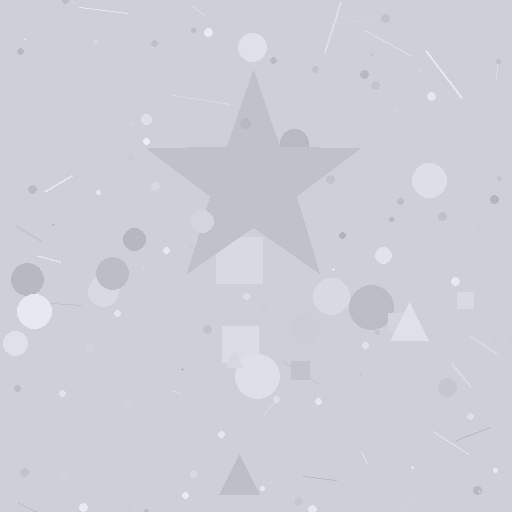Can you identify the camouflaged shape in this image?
The camouflaged shape is a star.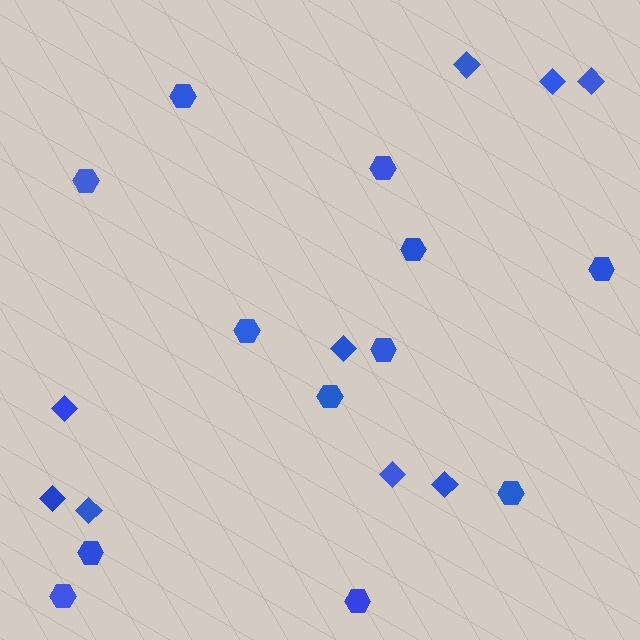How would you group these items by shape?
There are 2 groups: one group of diamonds (9) and one group of hexagons (12).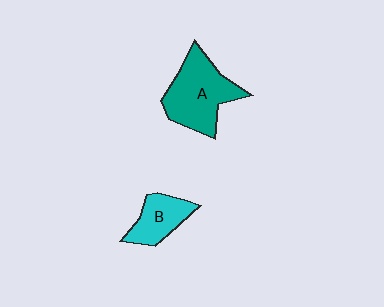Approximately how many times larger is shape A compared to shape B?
Approximately 1.8 times.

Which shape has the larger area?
Shape A (teal).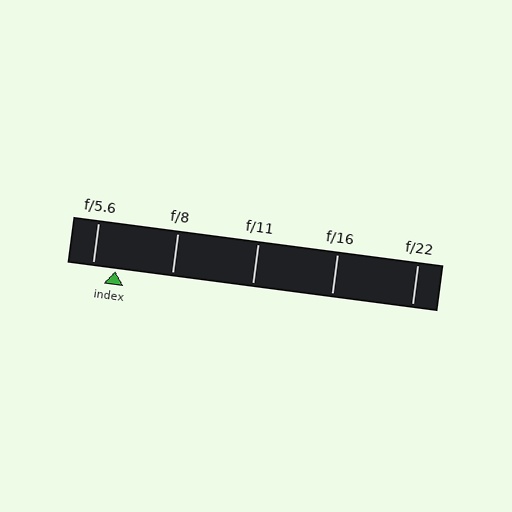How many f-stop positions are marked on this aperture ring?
There are 5 f-stop positions marked.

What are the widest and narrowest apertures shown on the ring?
The widest aperture shown is f/5.6 and the narrowest is f/22.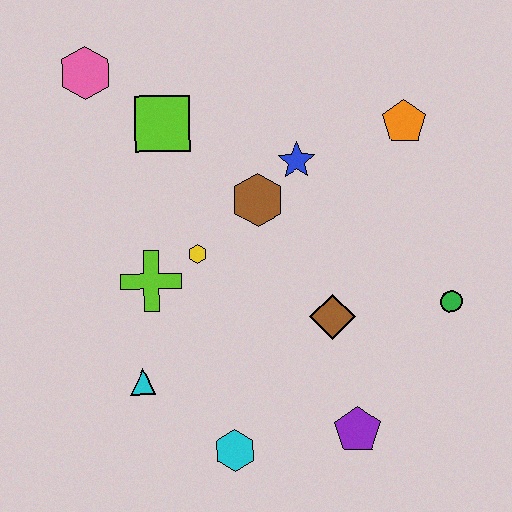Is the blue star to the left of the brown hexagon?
No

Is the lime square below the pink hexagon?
Yes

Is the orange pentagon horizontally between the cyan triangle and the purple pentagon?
No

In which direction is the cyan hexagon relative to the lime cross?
The cyan hexagon is below the lime cross.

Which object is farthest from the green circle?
The pink hexagon is farthest from the green circle.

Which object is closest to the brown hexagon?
The blue star is closest to the brown hexagon.